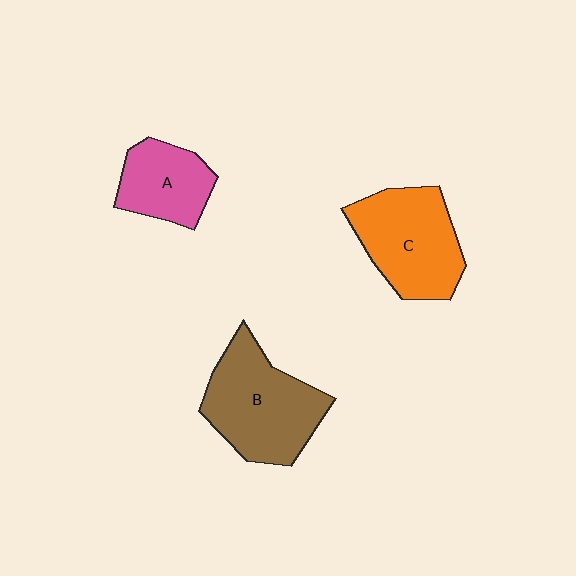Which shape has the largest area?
Shape B (brown).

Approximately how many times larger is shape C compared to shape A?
Approximately 1.5 times.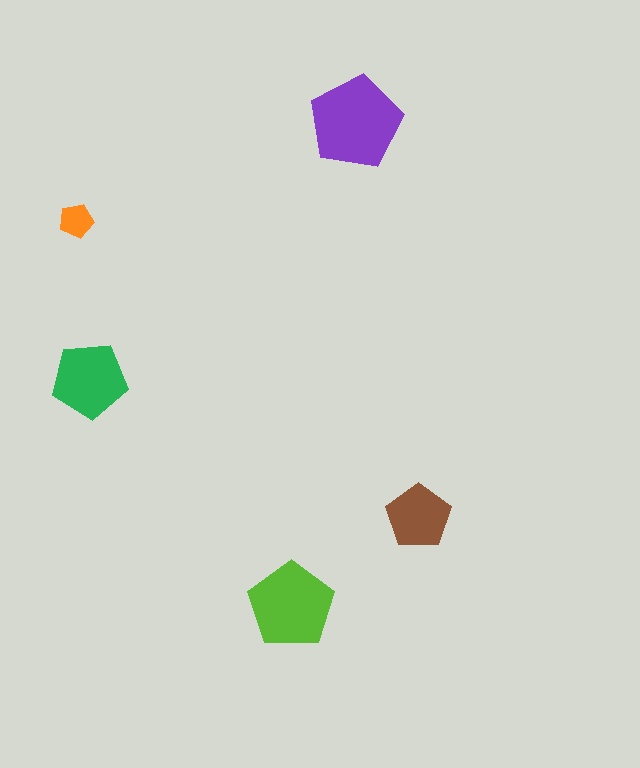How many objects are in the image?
There are 5 objects in the image.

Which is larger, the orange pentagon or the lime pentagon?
The lime one.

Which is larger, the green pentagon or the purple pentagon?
The purple one.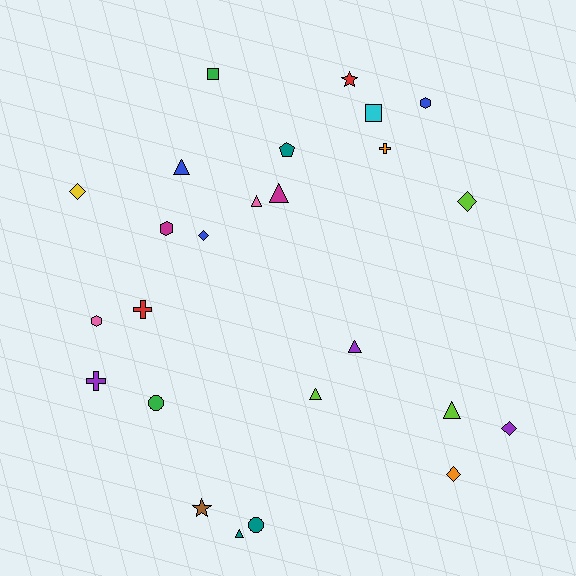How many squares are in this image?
There are 2 squares.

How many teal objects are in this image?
There are 3 teal objects.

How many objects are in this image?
There are 25 objects.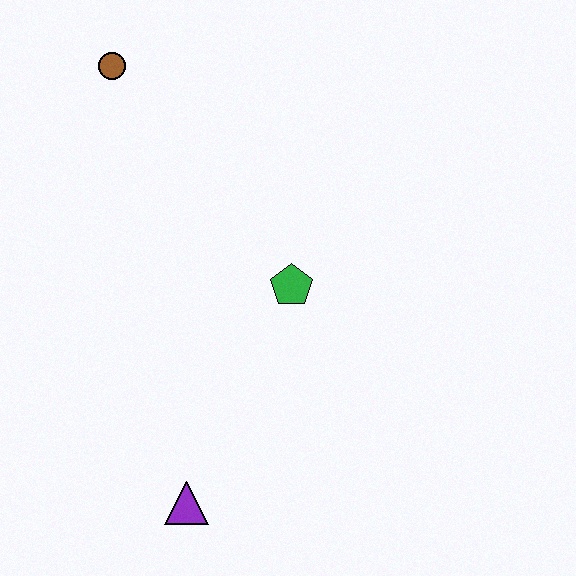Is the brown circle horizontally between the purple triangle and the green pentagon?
No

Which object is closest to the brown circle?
The green pentagon is closest to the brown circle.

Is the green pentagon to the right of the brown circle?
Yes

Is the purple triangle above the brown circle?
No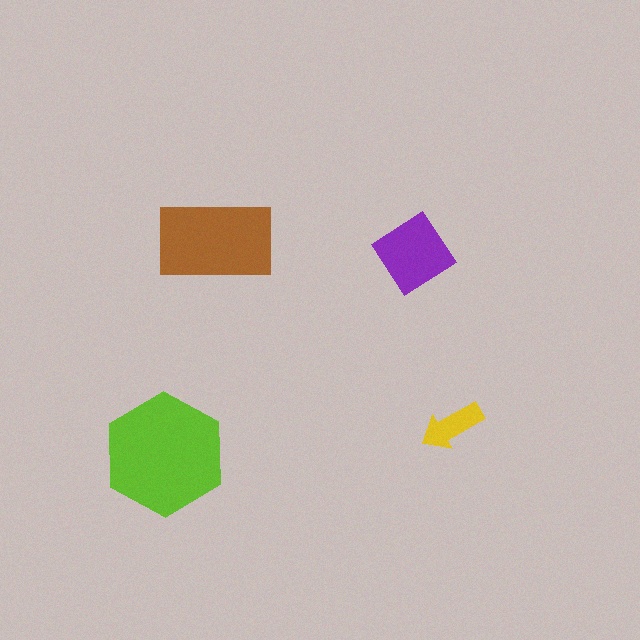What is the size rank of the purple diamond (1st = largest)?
3rd.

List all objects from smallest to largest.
The yellow arrow, the purple diamond, the brown rectangle, the lime hexagon.